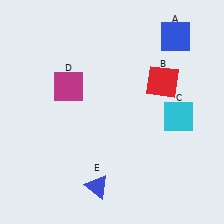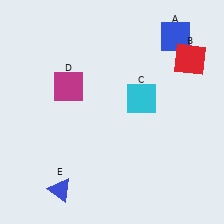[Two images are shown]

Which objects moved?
The objects that moved are: the red square (B), the cyan square (C), the blue triangle (E).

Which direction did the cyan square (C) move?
The cyan square (C) moved left.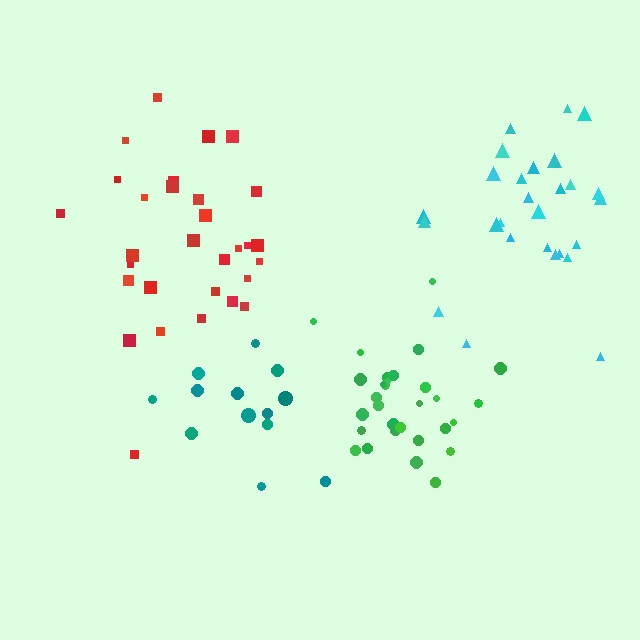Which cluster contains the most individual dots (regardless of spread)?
Red (31).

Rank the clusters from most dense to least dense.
green, cyan, red, teal.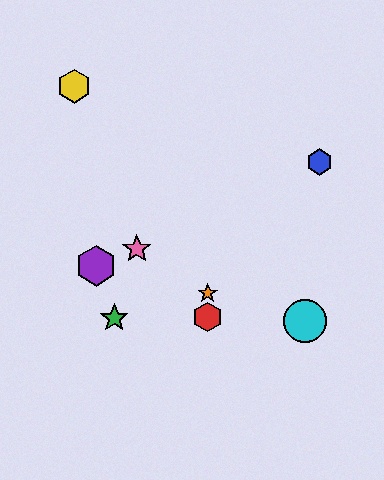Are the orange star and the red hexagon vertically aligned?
Yes, both are at x≈208.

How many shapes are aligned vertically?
2 shapes (the red hexagon, the orange star) are aligned vertically.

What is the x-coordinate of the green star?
The green star is at x≈114.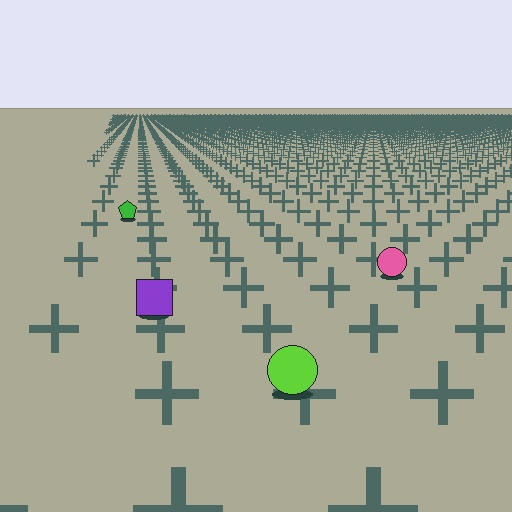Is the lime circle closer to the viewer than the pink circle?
Yes. The lime circle is closer — you can tell from the texture gradient: the ground texture is coarser near it.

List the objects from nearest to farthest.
From nearest to farthest: the lime circle, the purple square, the pink circle, the green pentagon.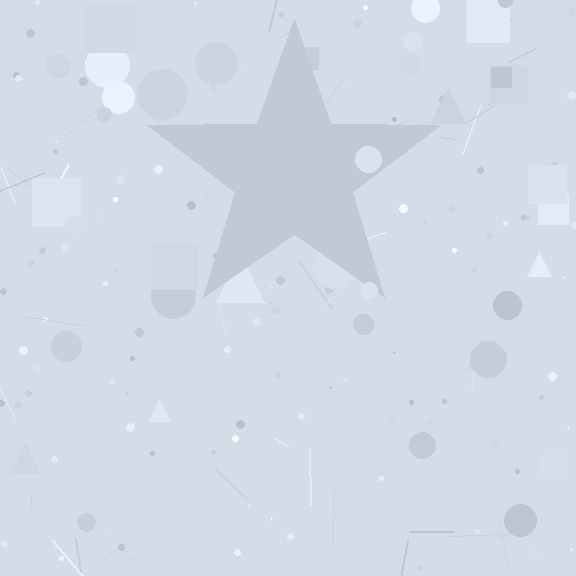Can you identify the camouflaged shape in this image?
The camouflaged shape is a star.